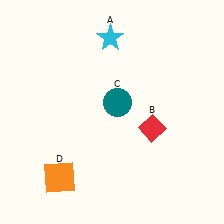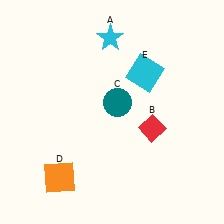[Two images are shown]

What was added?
A cyan square (E) was added in Image 2.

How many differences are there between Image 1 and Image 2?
There is 1 difference between the two images.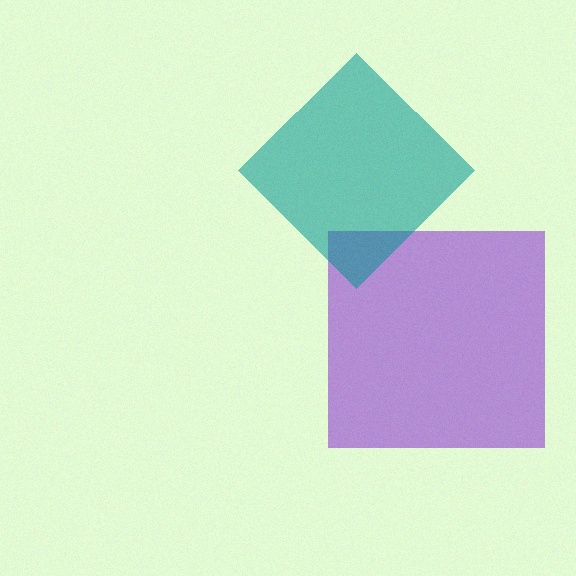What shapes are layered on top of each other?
The layered shapes are: a purple square, a teal diamond.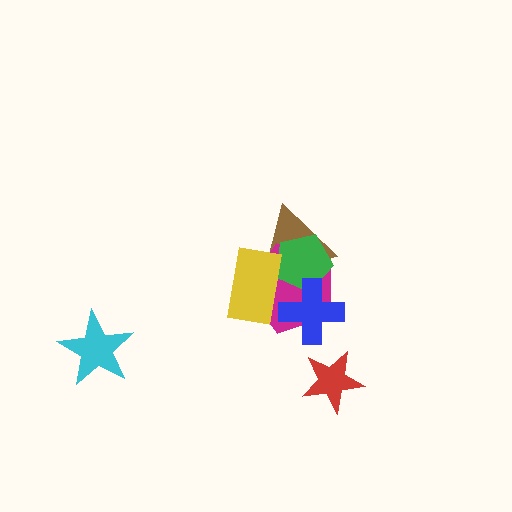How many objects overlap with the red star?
0 objects overlap with the red star.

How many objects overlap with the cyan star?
0 objects overlap with the cyan star.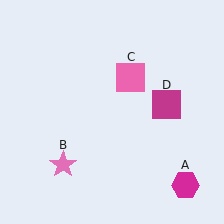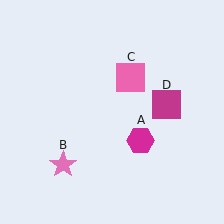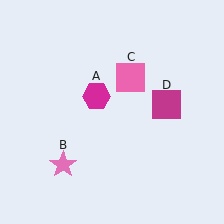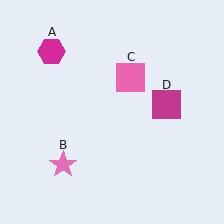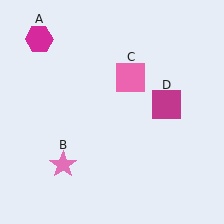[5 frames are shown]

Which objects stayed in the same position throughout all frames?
Pink star (object B) and pink square (object C) and magenta square (object D) remained stationary.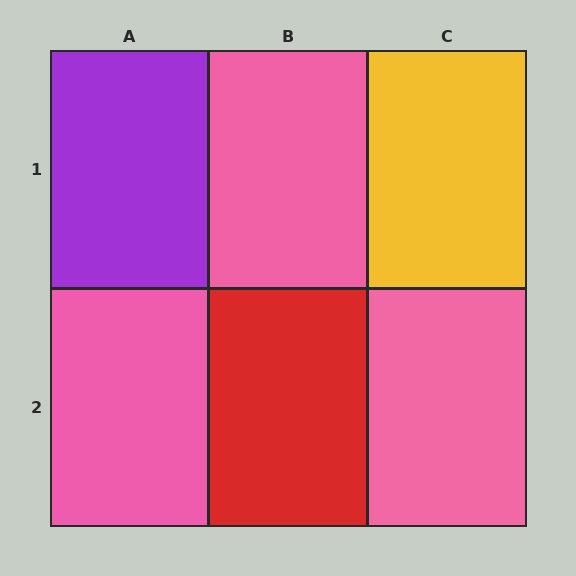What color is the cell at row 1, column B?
Pink.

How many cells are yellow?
1 cell is yellow.